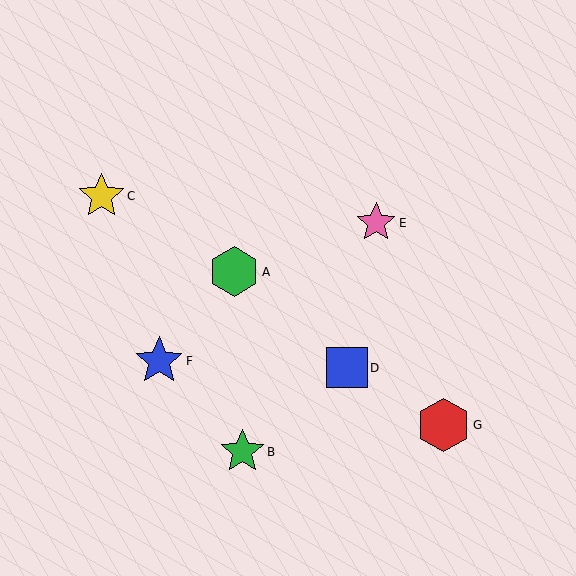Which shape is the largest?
The red hexagon (labeled G) is the largest.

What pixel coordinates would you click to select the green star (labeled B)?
Click at (242, 452) to select the green star B.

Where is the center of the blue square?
The center of the blue square is at (347, 368).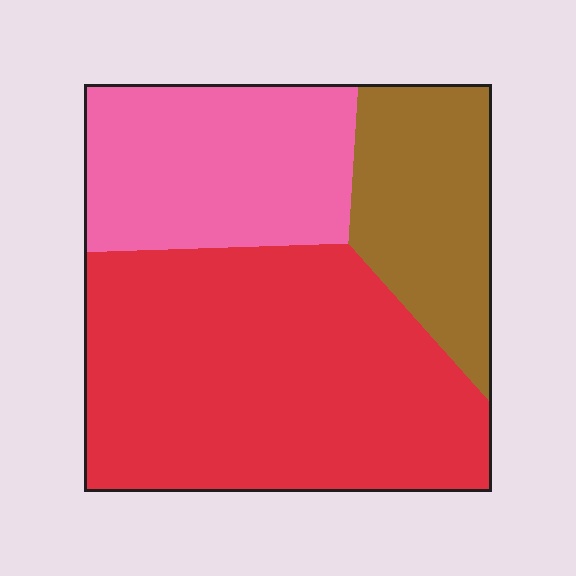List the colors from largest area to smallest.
From largest to smallest: red, pink, brown.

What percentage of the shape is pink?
Pink covers about 25% of the shape.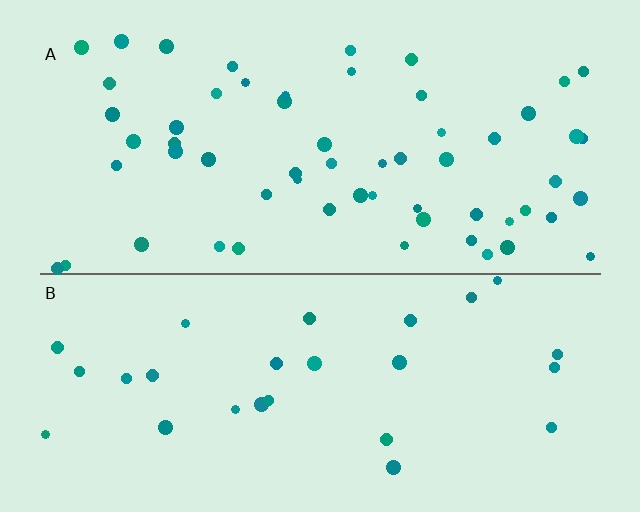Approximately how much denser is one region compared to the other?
Approximately 2.1× — region A over region B.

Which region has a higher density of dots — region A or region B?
A (the top).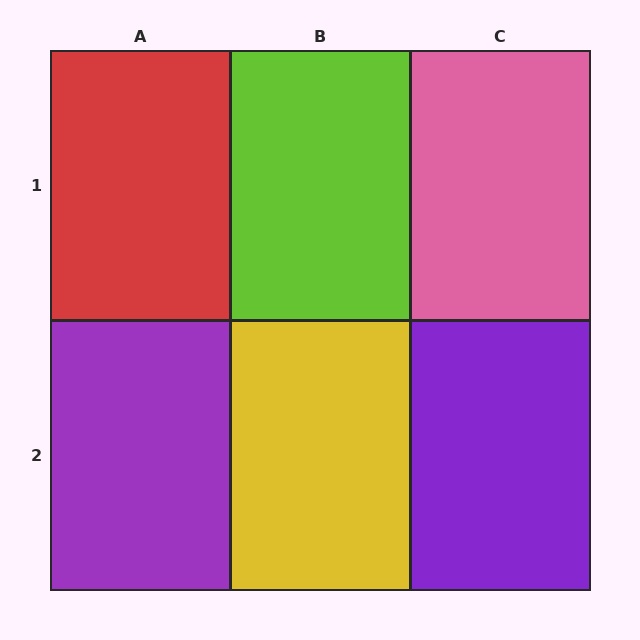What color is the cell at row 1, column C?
Pink.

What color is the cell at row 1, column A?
Red.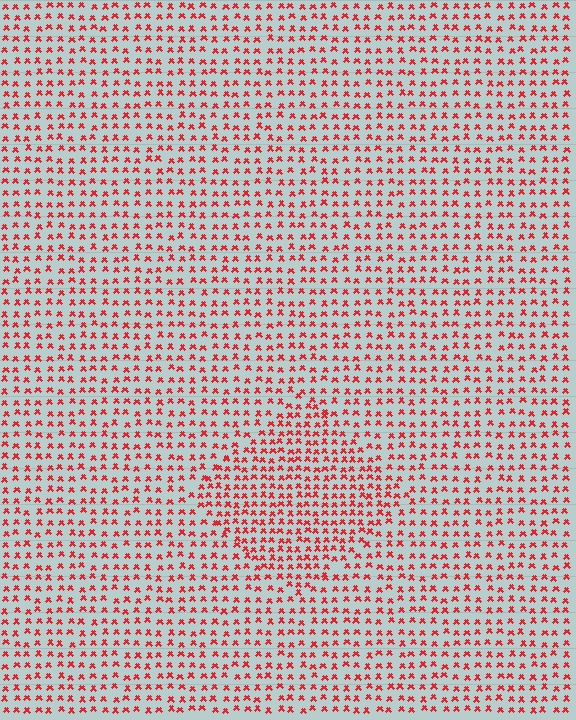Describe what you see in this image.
The image contains small red elements arranged at two different densities. A diamond-shaped region is visible where the elements are more densely packed than the surrounding area.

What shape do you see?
I see a diamond.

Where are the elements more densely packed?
The elements are more densely packed inside the diamond boundary.